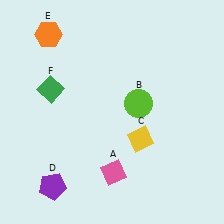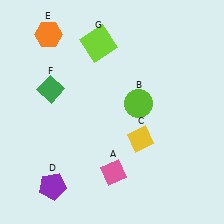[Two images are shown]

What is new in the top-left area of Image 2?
A lime square (G) was added in the top-left area of Image 2.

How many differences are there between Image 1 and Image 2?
There is 1 difference between the two images.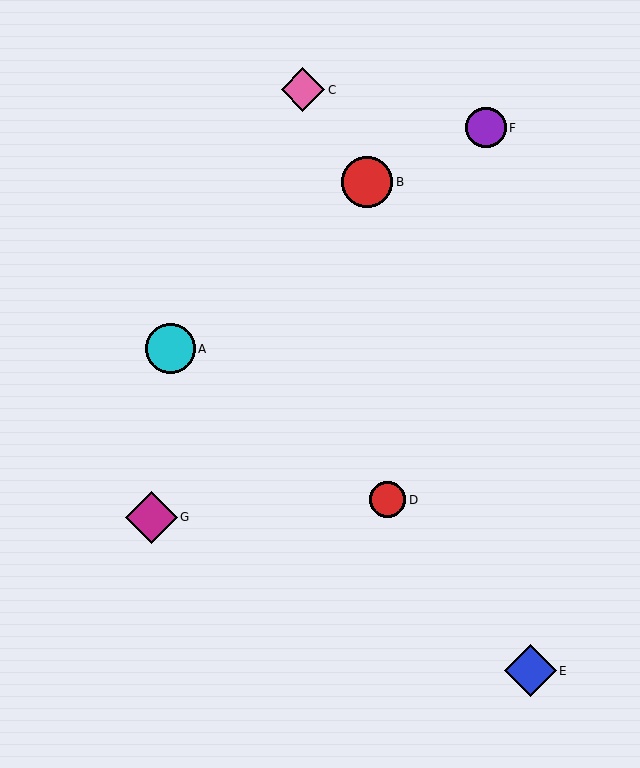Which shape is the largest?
The blue diamond (labeled E) is the largest.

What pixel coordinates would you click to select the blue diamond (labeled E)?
Click at (530, 671) to select the blue diamond E.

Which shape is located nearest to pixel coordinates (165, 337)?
The cyan circle (labeled A) at (170, 349) is nearest to that location.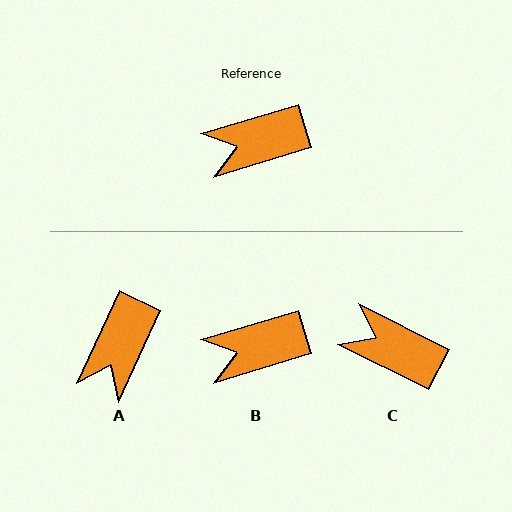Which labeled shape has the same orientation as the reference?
B.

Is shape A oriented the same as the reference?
No, it is off by about 48 degrees.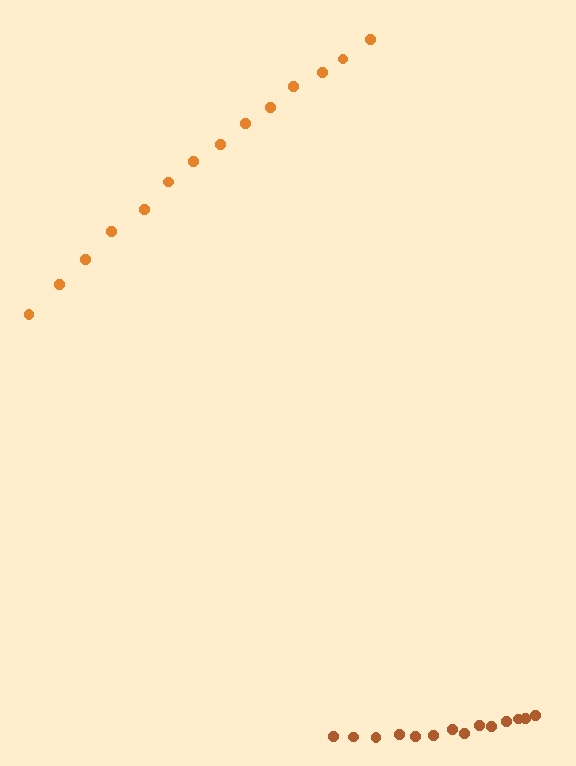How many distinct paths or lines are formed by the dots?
There are 2 distinct paths.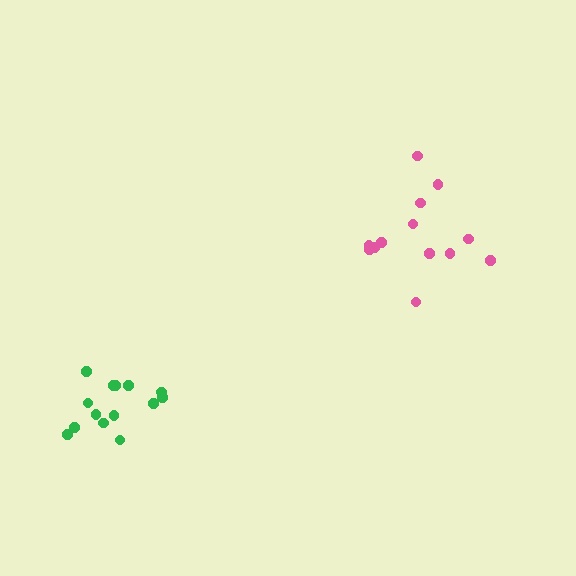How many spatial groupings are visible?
There are 2 spatial groupings.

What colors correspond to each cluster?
The clusters are colored: pink, green.